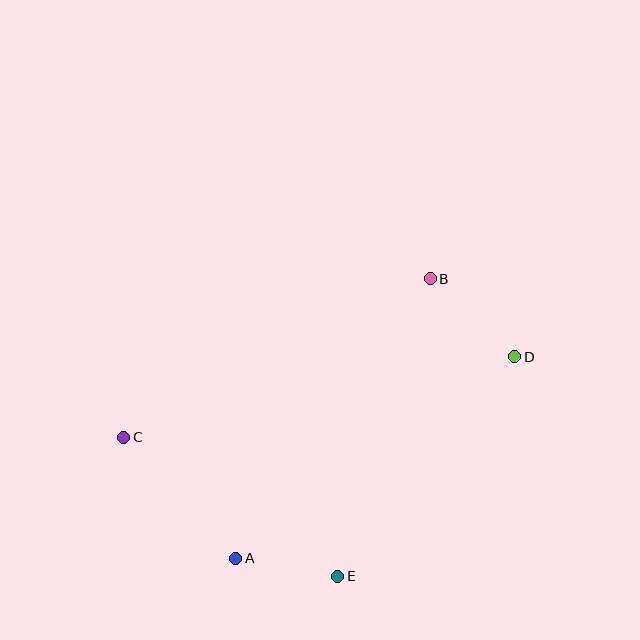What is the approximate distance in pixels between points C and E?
The distance between C and E is approximately 255 pixels.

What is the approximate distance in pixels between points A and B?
The distance between A and B is approximately 341 pixels.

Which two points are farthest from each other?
Points C and D are farthest from each other.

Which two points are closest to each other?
Points A and E are closest to each other.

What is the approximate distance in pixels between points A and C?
The distance between A and C is approximately 165 pixels.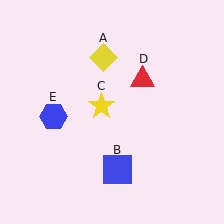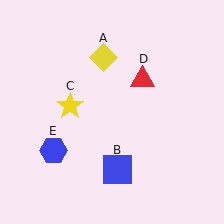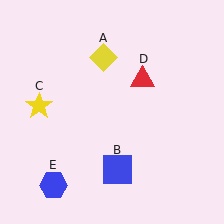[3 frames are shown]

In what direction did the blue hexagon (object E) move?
The blue hexagon (object E) moved down.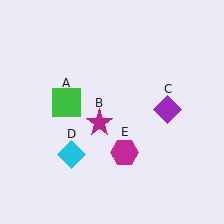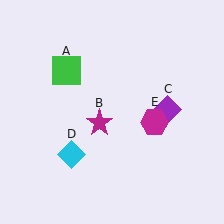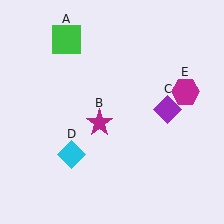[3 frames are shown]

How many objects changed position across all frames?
2 objects changed position: green square (object A), magenta hexagon (object E).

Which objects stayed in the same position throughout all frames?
Magenta star (object B) and purple diamond (object C) and cyan diamond (object D) remained stationary.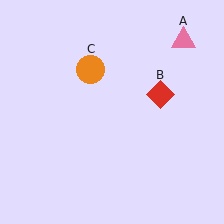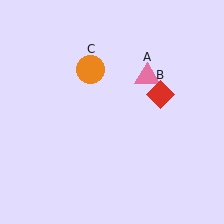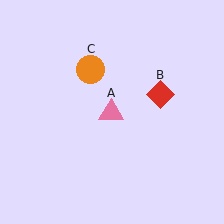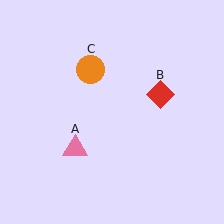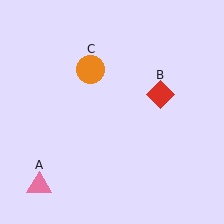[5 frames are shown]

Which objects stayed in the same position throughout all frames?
Red diamond (object B) and orange circle (object C) remained stationary.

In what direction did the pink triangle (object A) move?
The pink triangle (object A) moved down and to the left.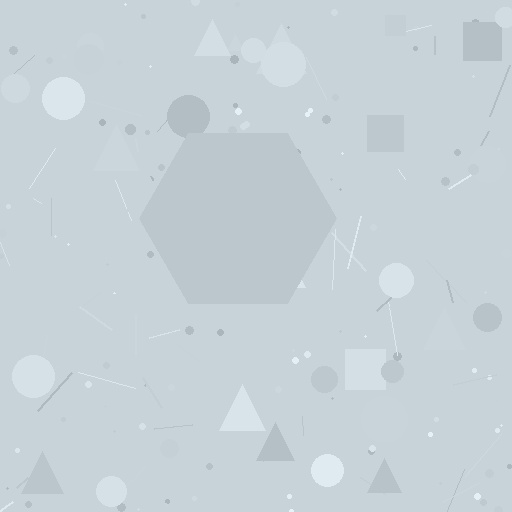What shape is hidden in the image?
A hexagon is hidden in the image.